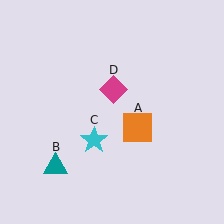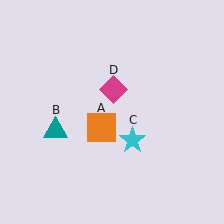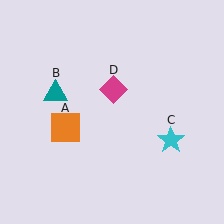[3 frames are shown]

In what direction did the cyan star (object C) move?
The cyan star (object C) moved right.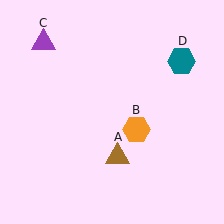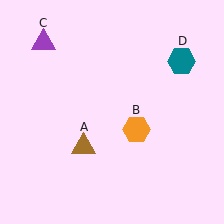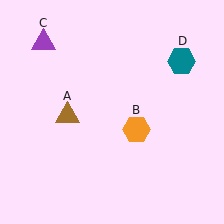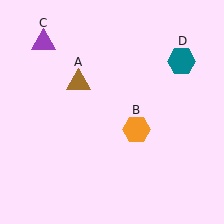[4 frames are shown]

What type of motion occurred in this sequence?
The brown triangle (object A) rotated clockwise around the center of the scene.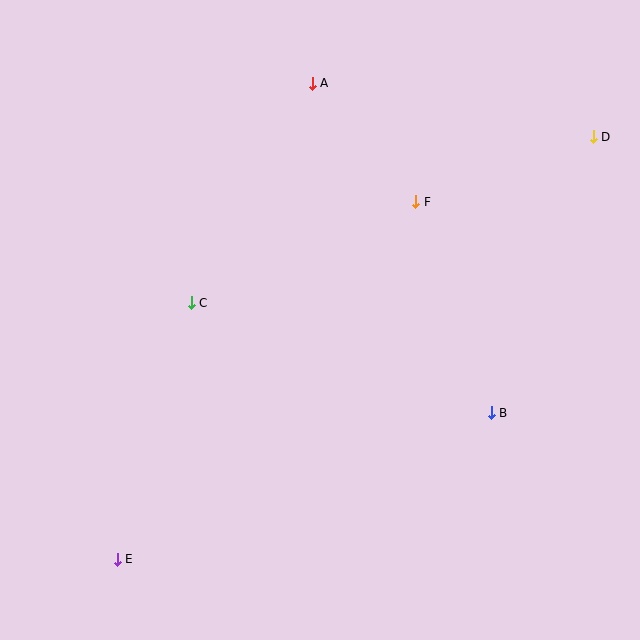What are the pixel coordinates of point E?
Point E is at (117, 559).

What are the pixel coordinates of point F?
Point F is at (416, 202).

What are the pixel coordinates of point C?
Point C is at (191, 303).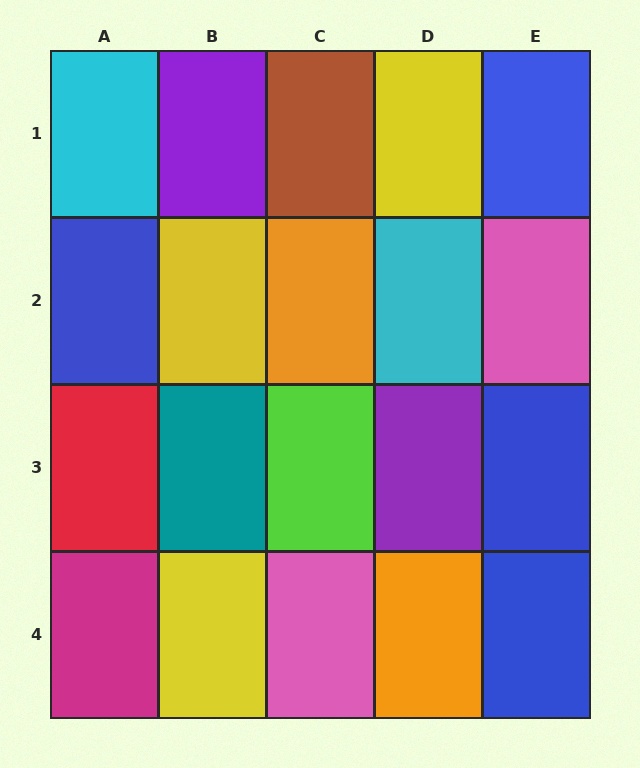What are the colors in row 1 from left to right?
Cyan, purple, brown, yellow, blue.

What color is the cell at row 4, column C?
Pink.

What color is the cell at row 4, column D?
Orange.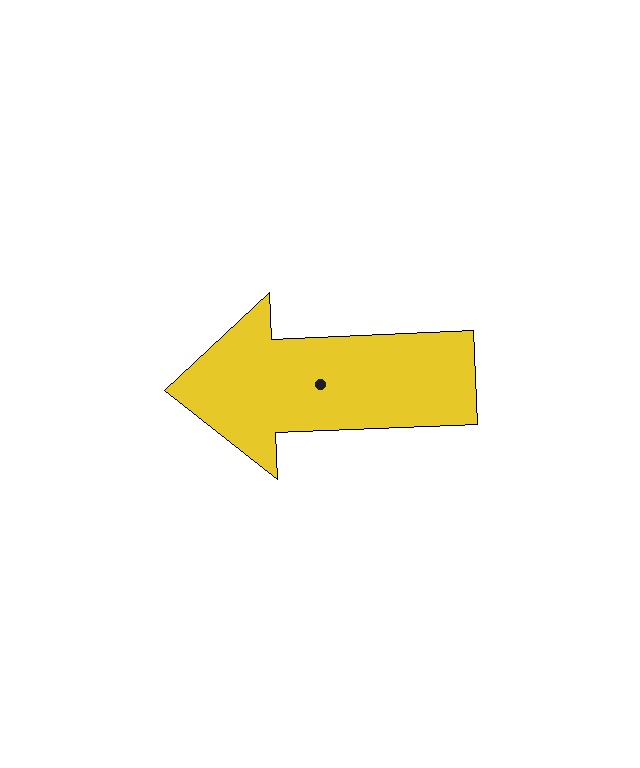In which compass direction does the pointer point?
West.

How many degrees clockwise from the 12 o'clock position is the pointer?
Approximately 268 degrees.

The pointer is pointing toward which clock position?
Roughly 9 o'clock.